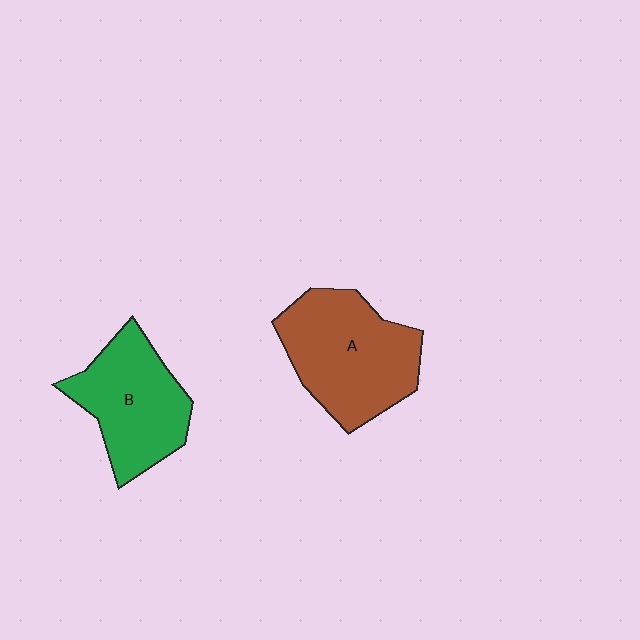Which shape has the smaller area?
Shape B (green).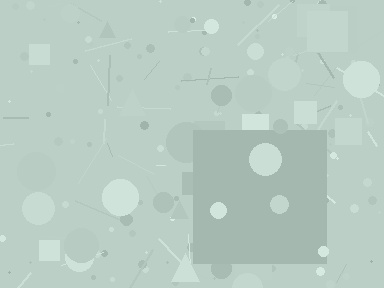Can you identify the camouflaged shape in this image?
The camouflaged shape is a square.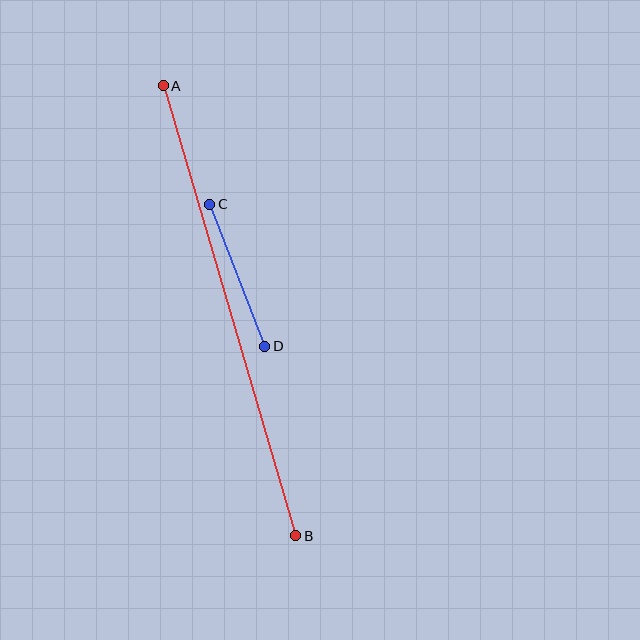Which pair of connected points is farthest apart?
Points A and B are farthest apart.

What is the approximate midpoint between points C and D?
The midpoint is at approximately (237, 275) pixels.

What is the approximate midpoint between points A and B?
The midpoint is at approximately (229, 311) pixels.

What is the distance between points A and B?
The distance is approximately 469 pixels.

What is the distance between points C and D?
The distance is approximately 152 pixels.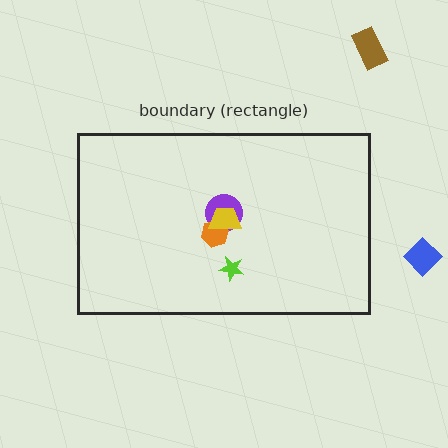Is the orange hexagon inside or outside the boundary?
Inside.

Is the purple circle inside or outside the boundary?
Inside.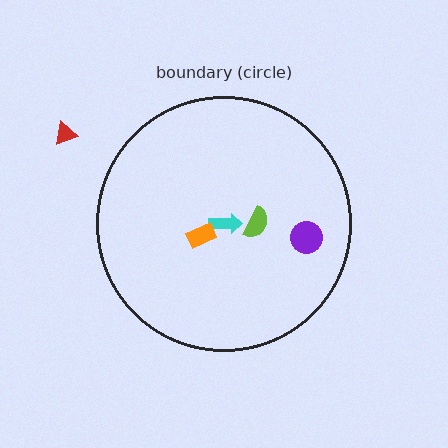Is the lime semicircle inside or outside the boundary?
Inside.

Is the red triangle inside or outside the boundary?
Outside.